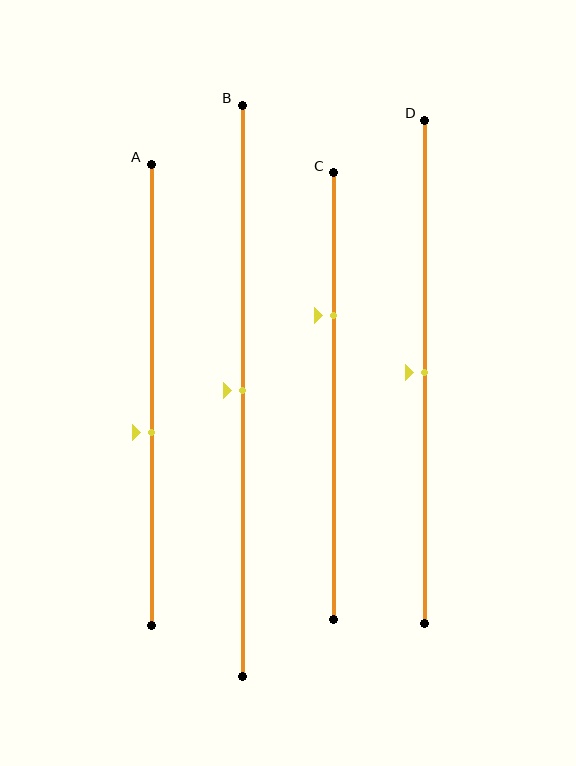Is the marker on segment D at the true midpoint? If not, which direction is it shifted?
Yes, the marker on segment D is at the true midpoint.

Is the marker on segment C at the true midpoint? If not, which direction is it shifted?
No, the marker on segment C is shifted upward by about 18% of the segment length.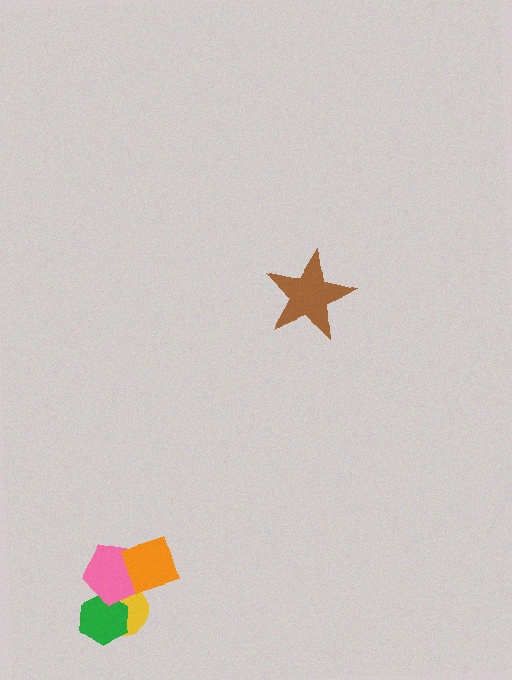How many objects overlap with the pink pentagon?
3 objects overlap with the pink pentagon.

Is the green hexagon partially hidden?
Yes, it is partially covered by another shape.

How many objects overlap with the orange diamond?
1 object overlaps with the orange diamond.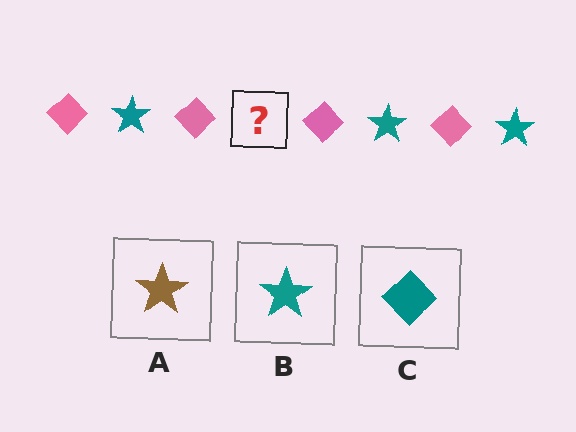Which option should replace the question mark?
Option B.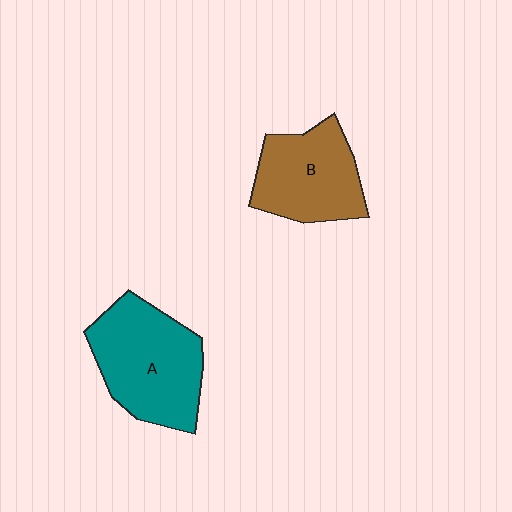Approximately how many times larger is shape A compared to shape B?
Approximately 1.2 times.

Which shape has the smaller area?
Shape B (brown).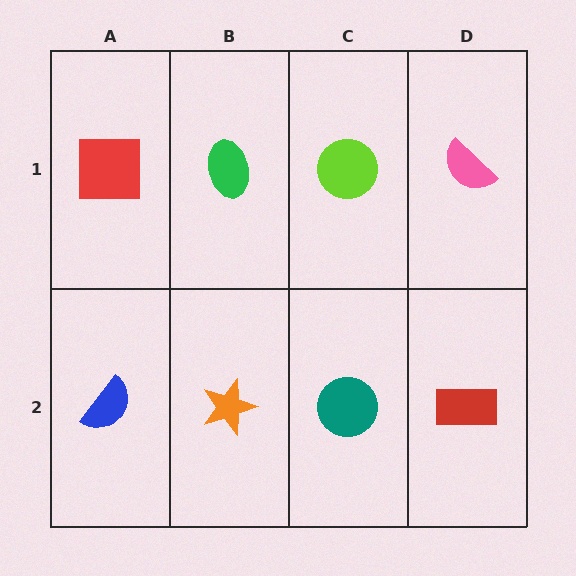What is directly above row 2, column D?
A pink semicircle.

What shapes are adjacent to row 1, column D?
A red rectangle (row 2, column D), a lime circle (row 1, column C).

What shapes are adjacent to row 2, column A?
A red square (row 1, column A), an orange star (row 2, column B).